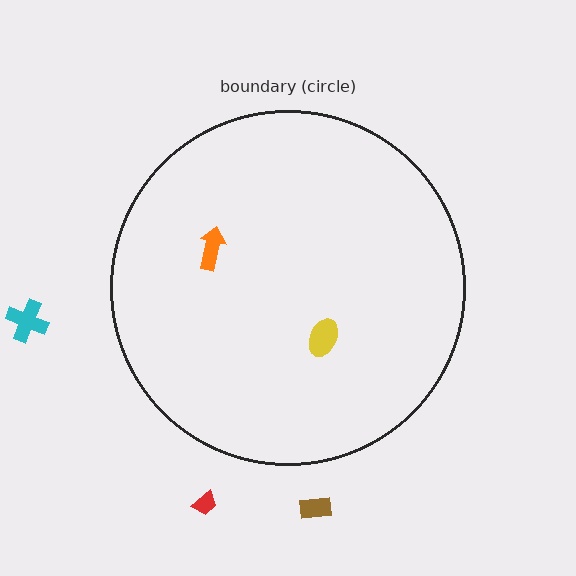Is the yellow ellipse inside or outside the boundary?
Inside.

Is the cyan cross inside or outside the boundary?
Outside.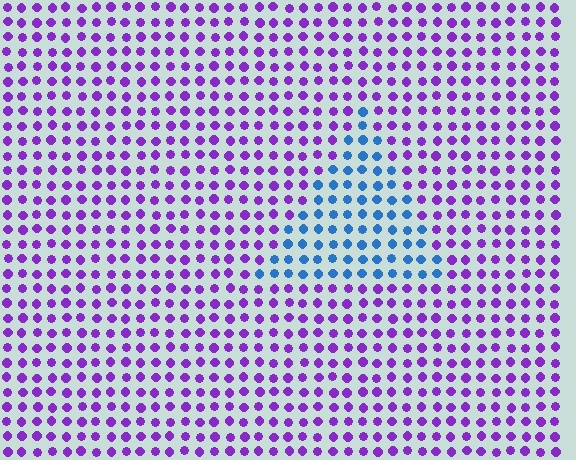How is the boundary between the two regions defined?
The boundary is defined purely by a slight shift in hue (about 65 degrees). Spacing, size, and orientation are identical on both sides.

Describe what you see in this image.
The image is filled with small purple elements in a uniform arrangement. A triangle-shaped region is visible where the elements are tinted to a slightly different hue, forming a subtle color boundary.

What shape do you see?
I see a triangle.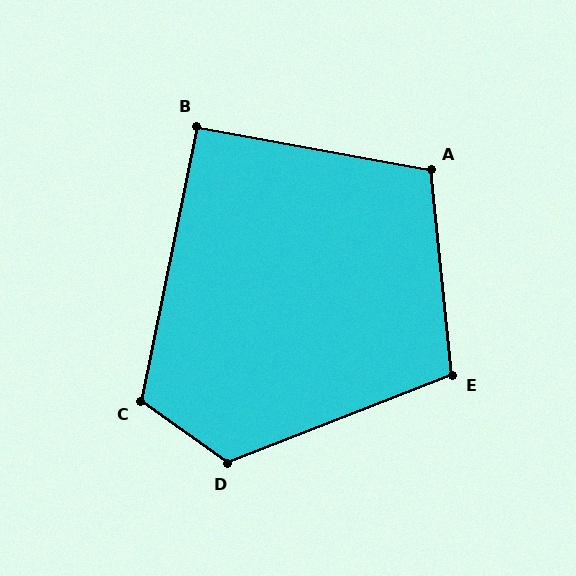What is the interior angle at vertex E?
Approximately 106 degrees (obtuse).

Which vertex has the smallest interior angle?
B, at approximately 91 degrees.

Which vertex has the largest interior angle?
D, at approximately 123 degrees.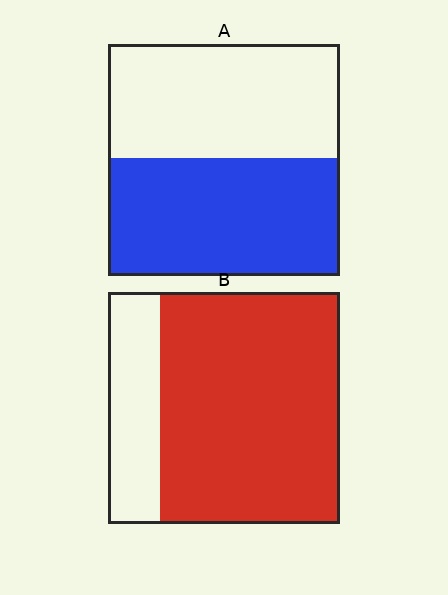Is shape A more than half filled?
Roughly half.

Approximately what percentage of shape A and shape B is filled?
A is approximately 50% and B is approximately 80%.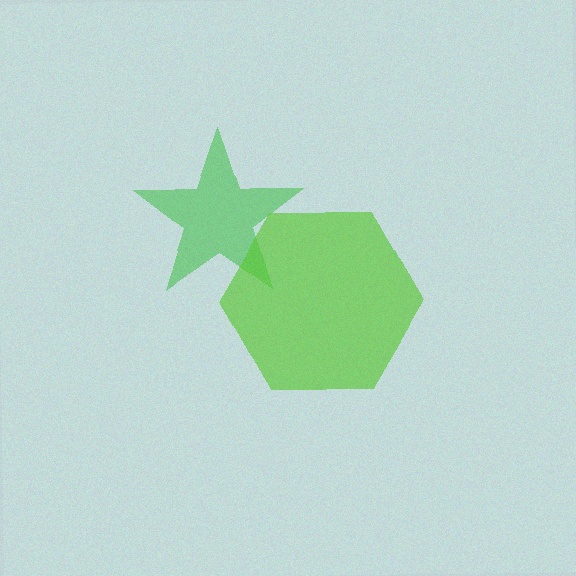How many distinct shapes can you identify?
There are 2 distinct shapes: a green star, a lime hexagon.